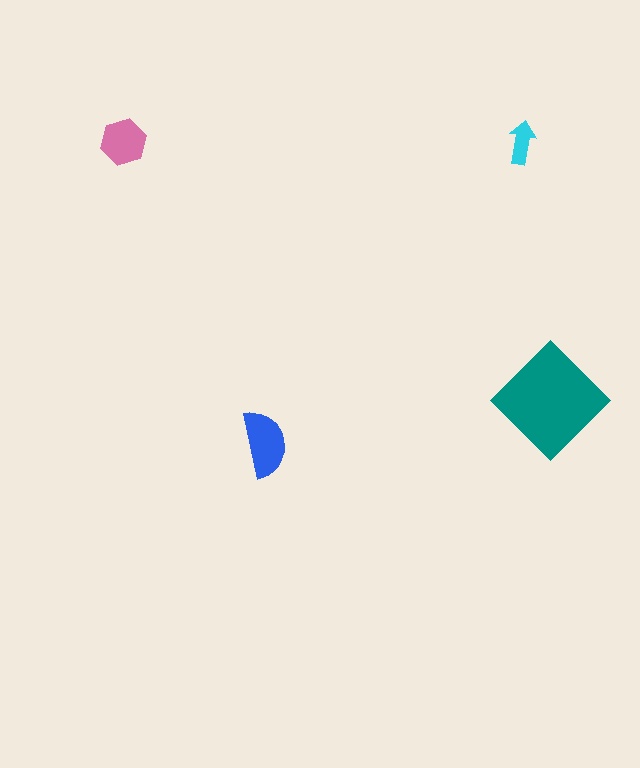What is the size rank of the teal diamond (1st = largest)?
1st.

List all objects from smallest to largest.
The cyan arrow, the pink hexagon, the blue semicircle, the teal diamond.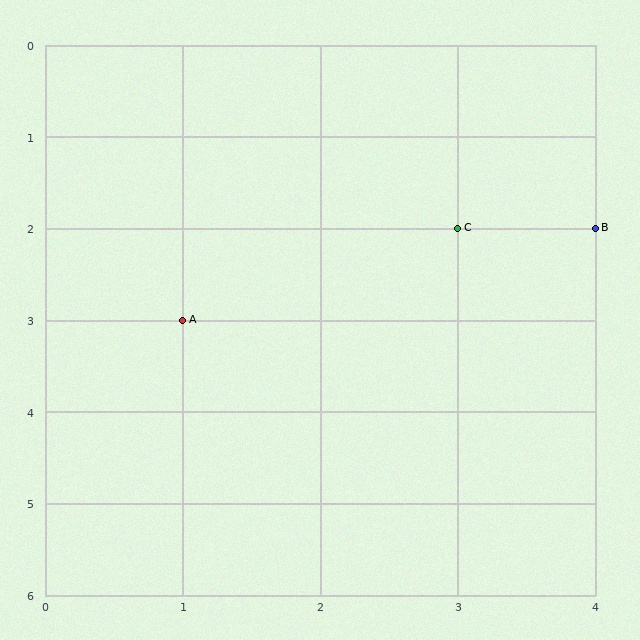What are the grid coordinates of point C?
Point C is at grid coordinates (3, 2).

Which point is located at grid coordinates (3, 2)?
Point C is at (3, 2).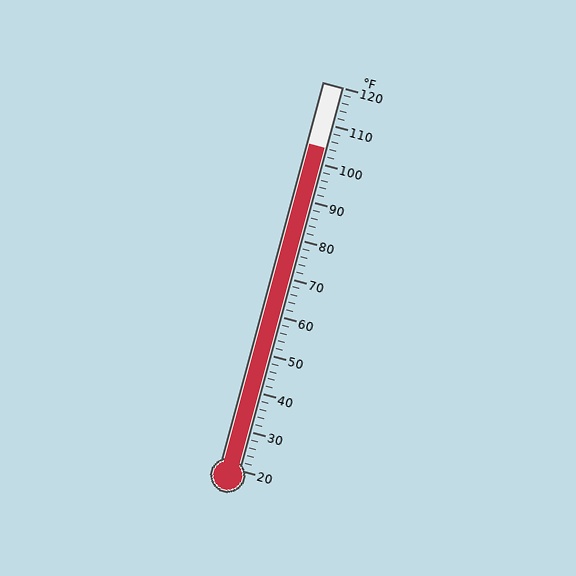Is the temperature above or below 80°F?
The temperature is above 80°F.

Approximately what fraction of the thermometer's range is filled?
The thermometer is filled to approximately 85% of its range.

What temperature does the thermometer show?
The thermometer shows approximately 104°F.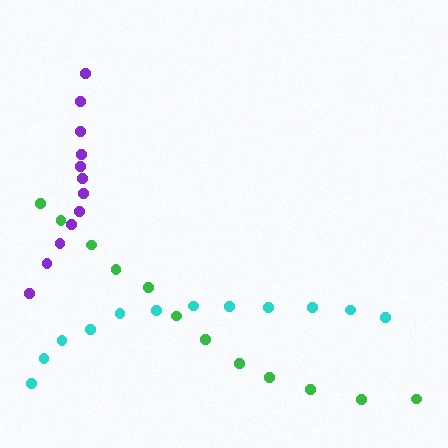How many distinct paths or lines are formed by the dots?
There are 3 distinct paths.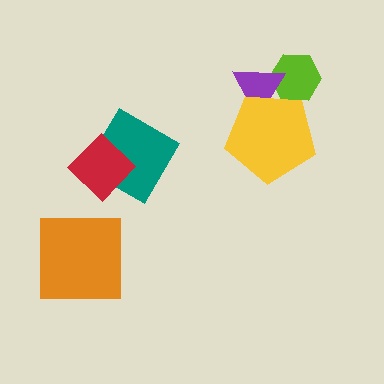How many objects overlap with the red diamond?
1 object overlaps with the red diamond.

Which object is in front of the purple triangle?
The yellow pentagon is in front of the purple triangle.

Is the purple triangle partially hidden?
Yes, it is partially covered by another shape.